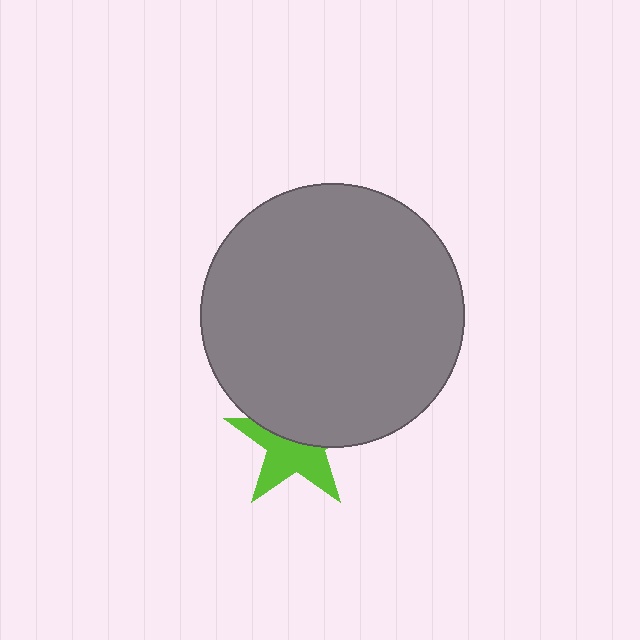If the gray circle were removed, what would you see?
You would see the complete lime star.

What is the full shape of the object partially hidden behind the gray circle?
The partially hidden object is a lime star.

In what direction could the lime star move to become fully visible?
The lime star could move down. That would shift it out from behind the gray circle entirely.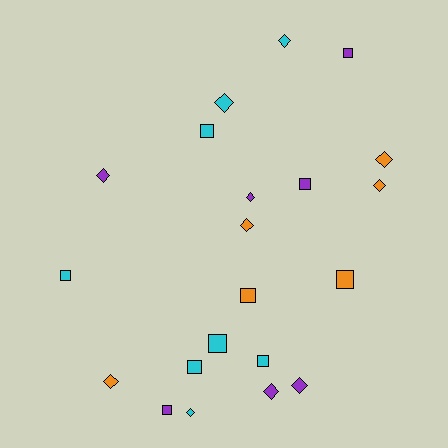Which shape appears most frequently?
Diamond, with 11 objects.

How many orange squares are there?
There are 2 orange squares.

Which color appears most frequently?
Cyan, with 8 objects.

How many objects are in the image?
There are 21 objects.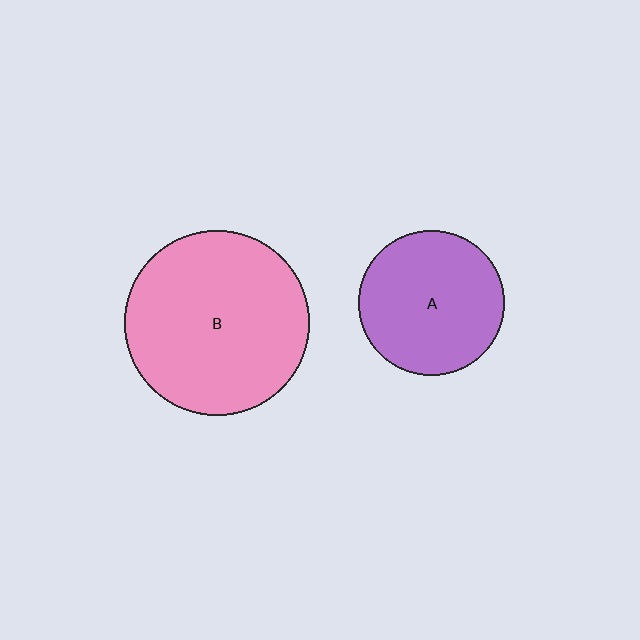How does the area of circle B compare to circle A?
Approximately 1.6 times.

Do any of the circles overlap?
No, none of the circles overlap.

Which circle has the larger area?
Circle B (pink).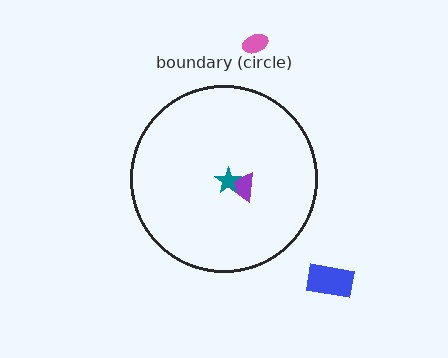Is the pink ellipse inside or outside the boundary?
Outside.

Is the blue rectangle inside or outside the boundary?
Outside.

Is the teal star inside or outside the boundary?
Inside.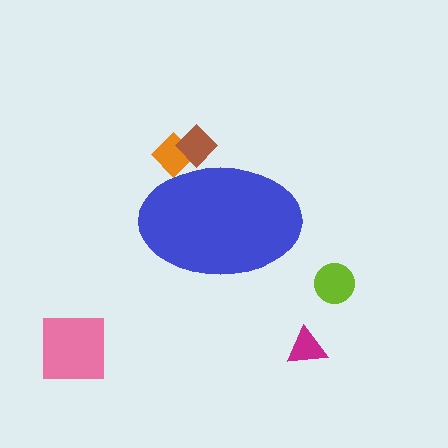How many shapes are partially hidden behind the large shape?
2 shapes are partially hidden.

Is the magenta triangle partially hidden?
No, the magenta triangle is fully visible.